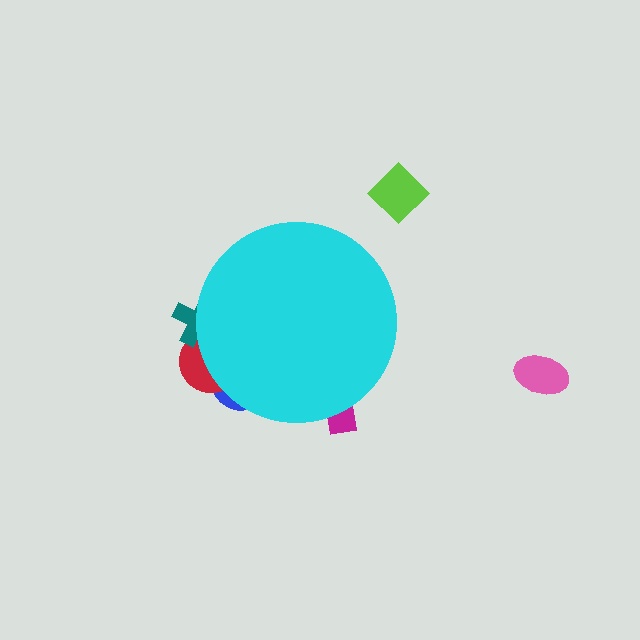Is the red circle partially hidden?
Yes, the red circle is partially hidden behind the cyan circle.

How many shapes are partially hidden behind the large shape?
4 shapes are partially hidden.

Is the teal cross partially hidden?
Yes, the teal cross is partially hidden behind the cyan circle.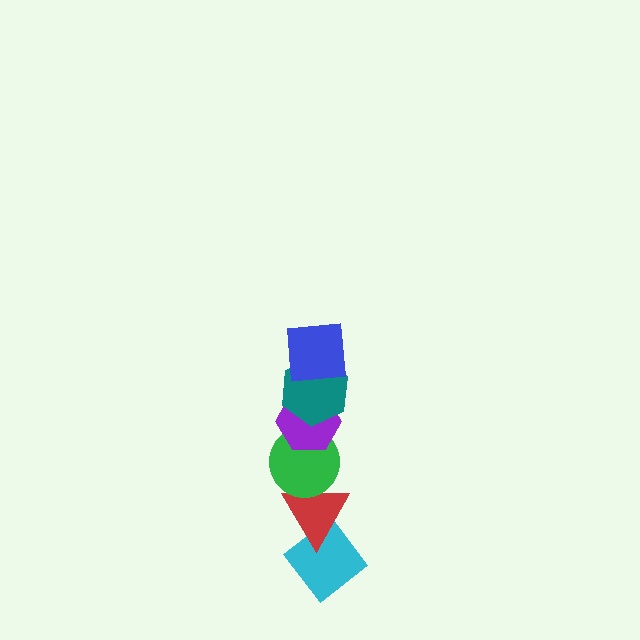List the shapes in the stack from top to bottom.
From top to bottom: the blue square, the teal hexagon, the purple hexagon, the green circle, the red triangle, the cyan diamond.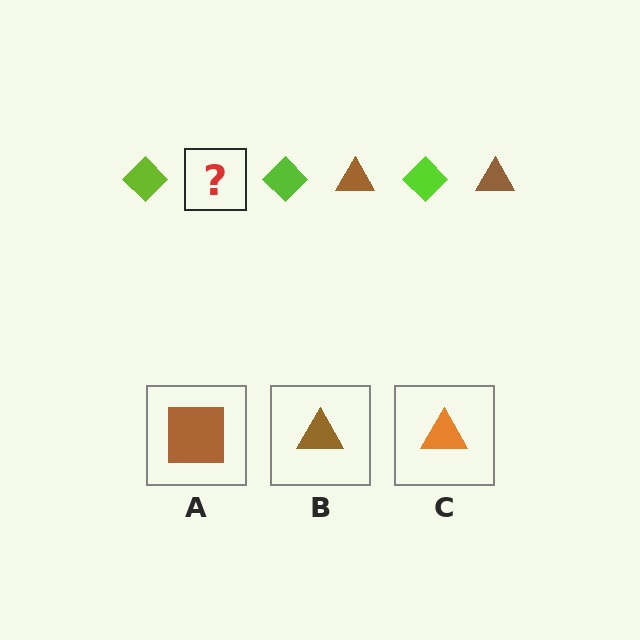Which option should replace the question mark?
Option B.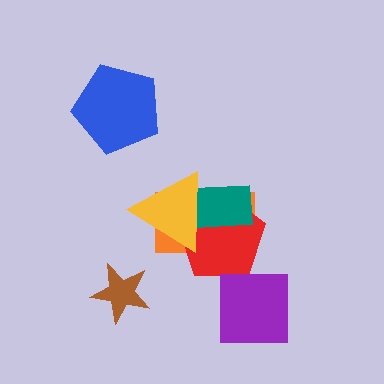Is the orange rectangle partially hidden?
Yes, it is partially covered by another shape.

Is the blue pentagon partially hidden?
No, no other shape covers it.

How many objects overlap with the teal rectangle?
3 objects overlap with the teal rectangle.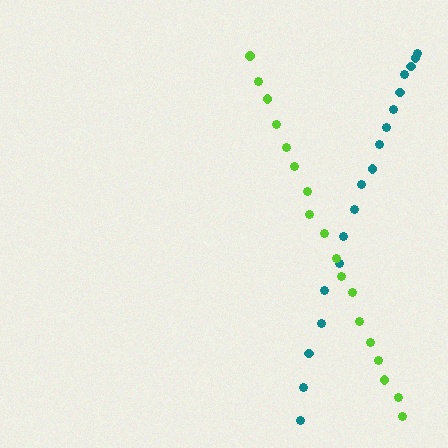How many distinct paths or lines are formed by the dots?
There are 2 distinct paths.